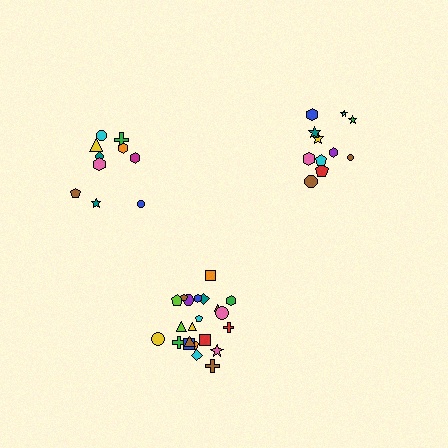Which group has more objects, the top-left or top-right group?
The top-right group.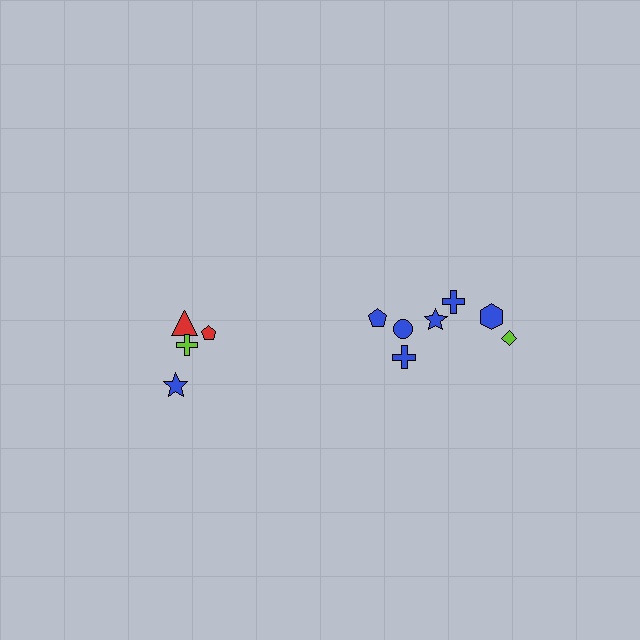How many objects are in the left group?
There are 4 objects.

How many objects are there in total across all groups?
There are 11 objects.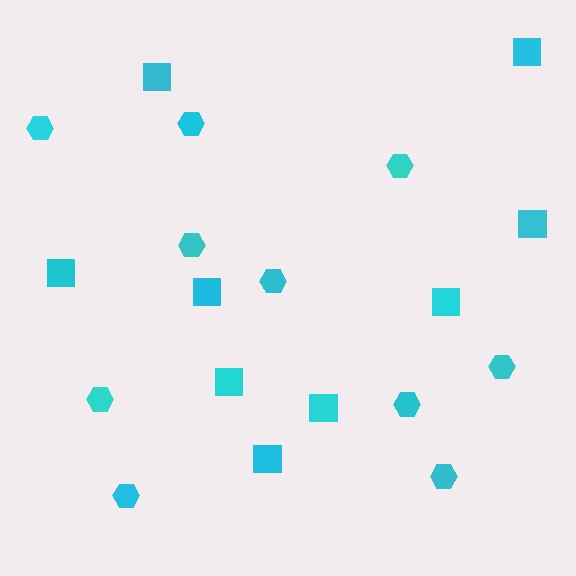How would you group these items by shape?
There are 2 groups: one group of hexagons (10) and one group of squares (9).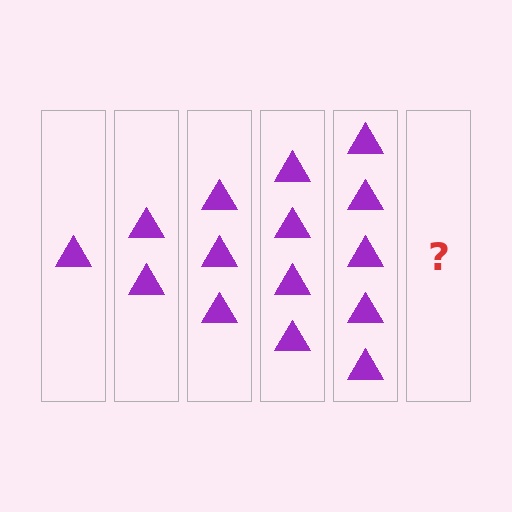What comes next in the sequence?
The next element should be 6 triangles.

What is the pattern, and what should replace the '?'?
The pattern is that each step adds one more triangle. The '?' should be 6 triangles.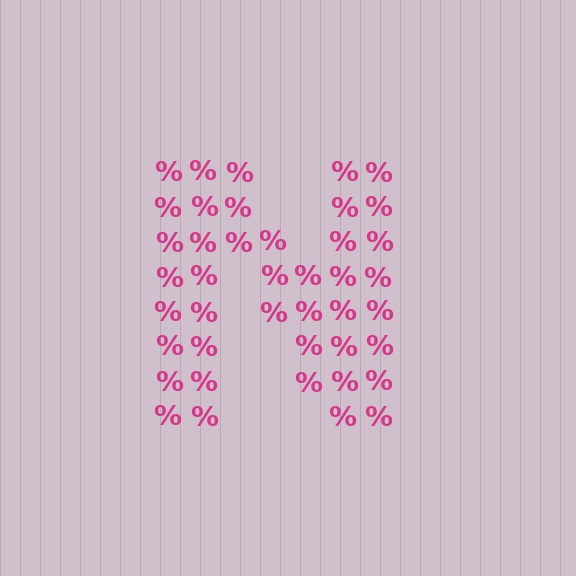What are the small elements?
The small elements are percent signs.